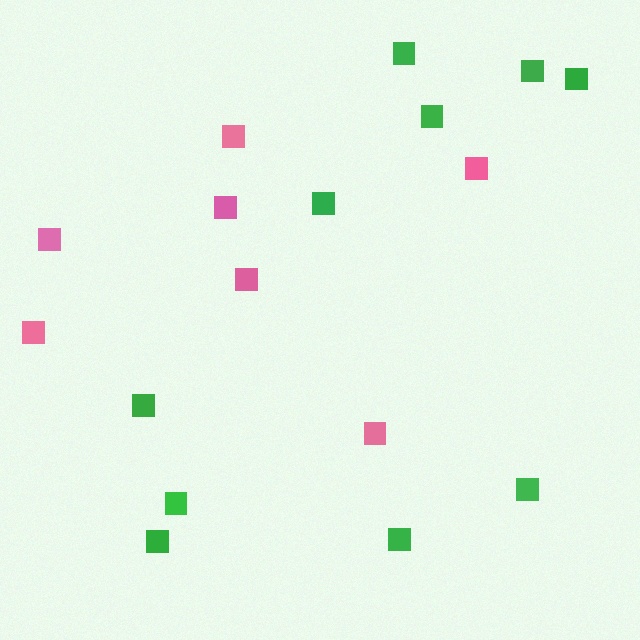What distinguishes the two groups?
There are 2 groups: one group of green squares (10) and one group of pink squares (7).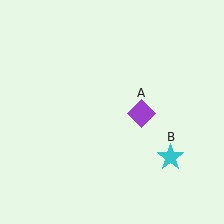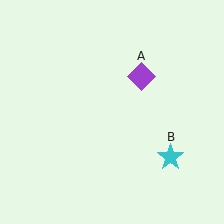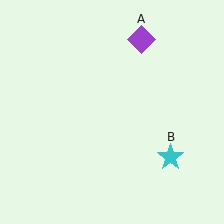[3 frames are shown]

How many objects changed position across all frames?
1 object changed position: purple diamond (object A).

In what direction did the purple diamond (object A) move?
The purple diamond (object A) moved up.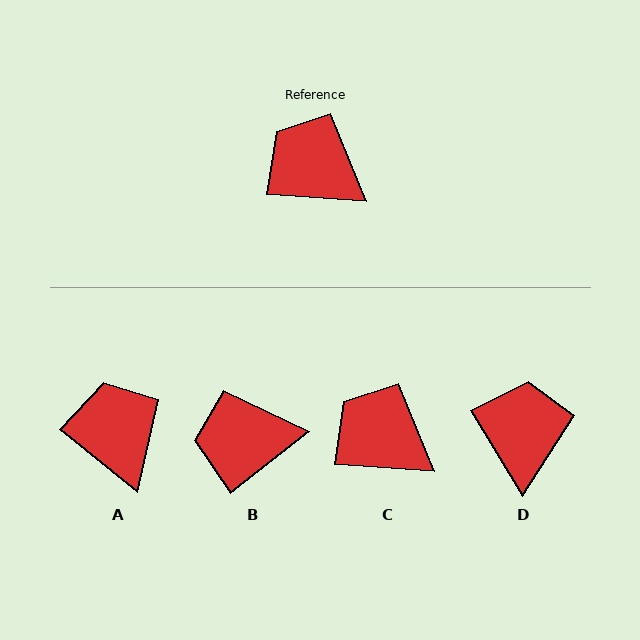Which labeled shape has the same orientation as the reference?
C.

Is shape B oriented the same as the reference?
No, it is off by about 42 degrees.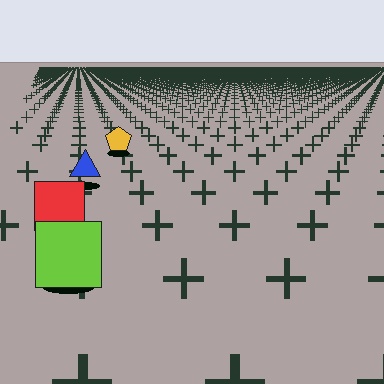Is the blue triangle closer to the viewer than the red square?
No. The red square is closer — you can tell from the texture gradient: the ground texture is coarser near it.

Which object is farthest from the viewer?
The yellow pentagon is farthest from the viewer. It appears smaller and the ground texture around it is denser.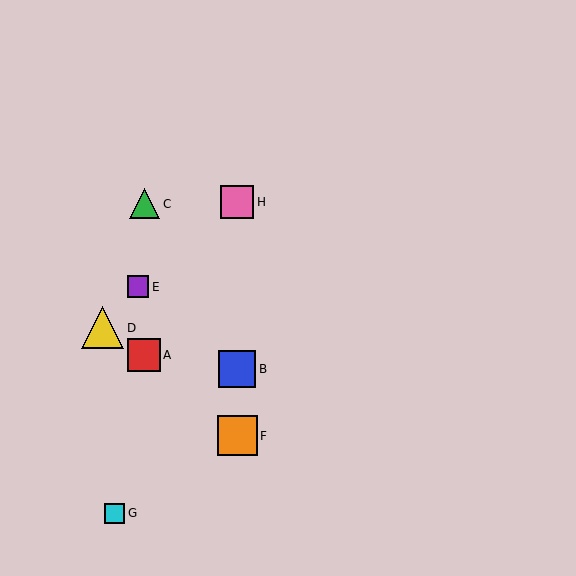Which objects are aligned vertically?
Objects B, F, H are aligned vertically.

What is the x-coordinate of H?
Object H is at x≈237.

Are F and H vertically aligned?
Yes, both are at x≈237.